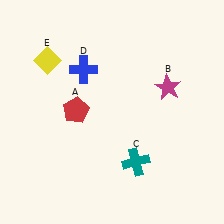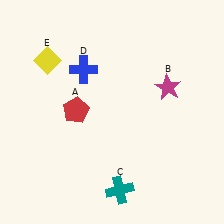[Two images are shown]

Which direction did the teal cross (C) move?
The teal cross (C) moved down.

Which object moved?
The teal cross (C) moved down.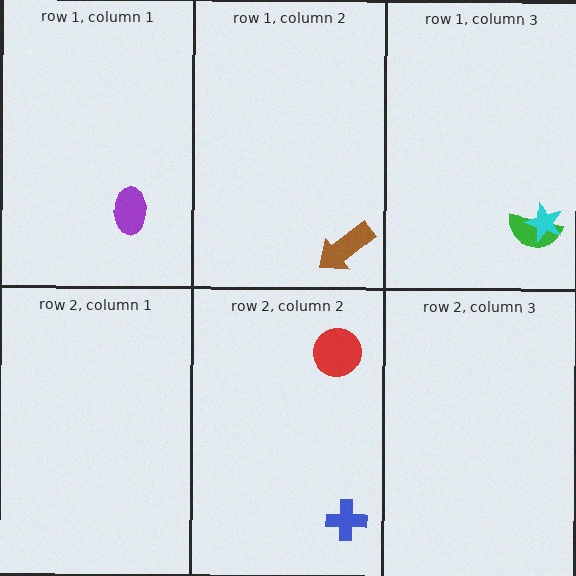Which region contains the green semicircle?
The row 1, column 3 region.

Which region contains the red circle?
The row 2, column 2 region.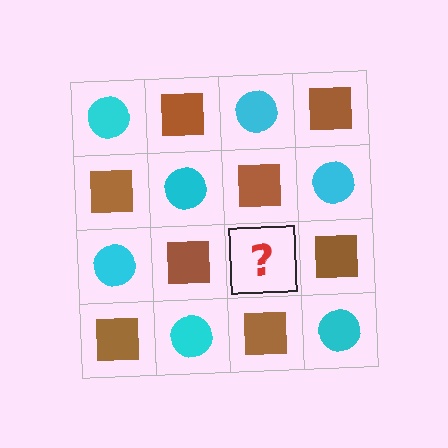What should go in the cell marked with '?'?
The missing cell should contain a cyan circle.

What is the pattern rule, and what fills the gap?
The rule is that it alternates cyan circle and brown square in a checkerboard pattern. The gap should be filled with a cyan circle.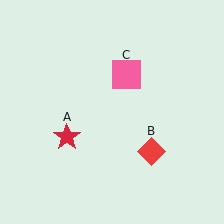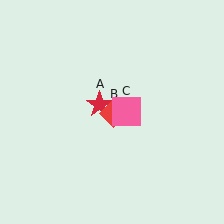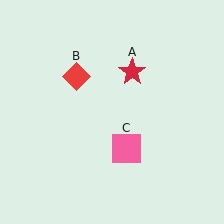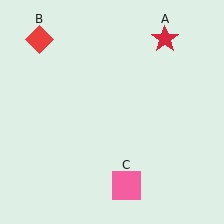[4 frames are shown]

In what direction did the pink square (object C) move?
The pink square (object C) moved down.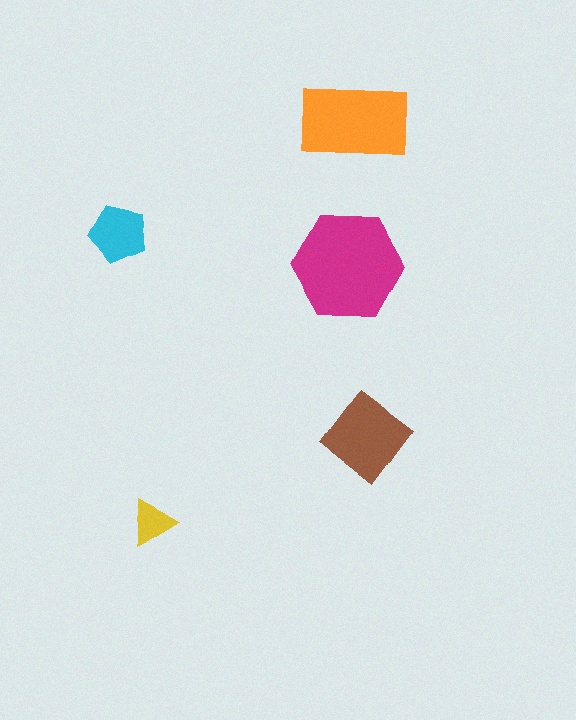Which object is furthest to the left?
The cyan pentagon is leftmost.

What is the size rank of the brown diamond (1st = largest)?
3rd.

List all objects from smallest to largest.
The yellow triangle, the cyan pentagon, the brown diamond, the orange rectangle, the magenta hexagon.